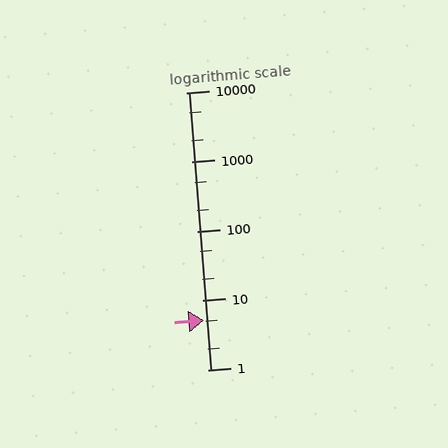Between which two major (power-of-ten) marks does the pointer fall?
The pointer is between 1 and 10.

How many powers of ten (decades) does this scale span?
The scale spans 4 decades, from 1 to 10000.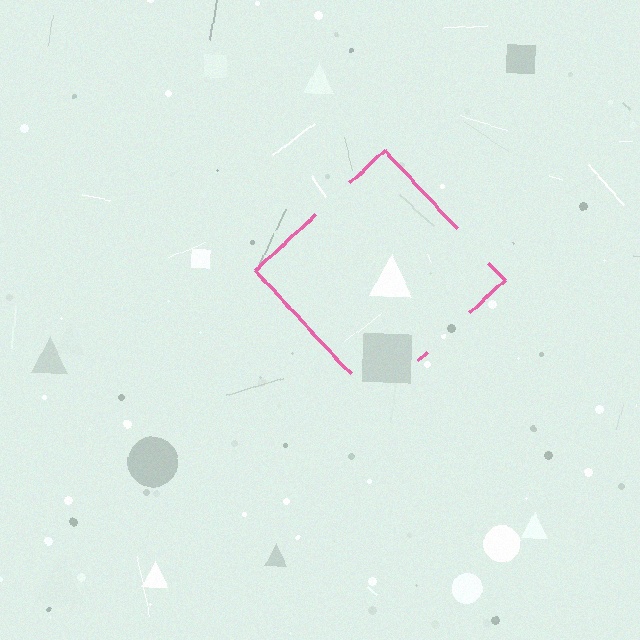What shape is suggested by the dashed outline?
The dashed outline suggests a diamond.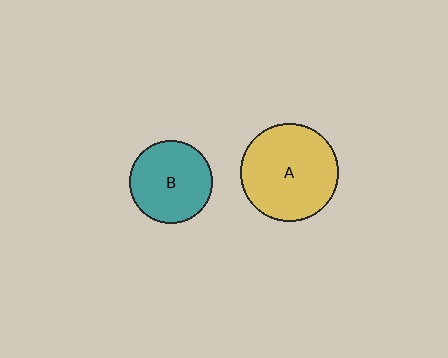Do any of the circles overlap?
No, none of the circles overlap.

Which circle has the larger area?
Circle A (yellow).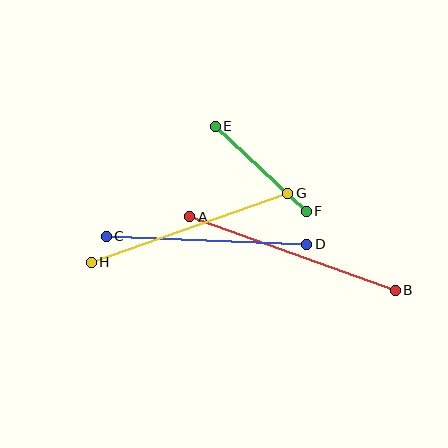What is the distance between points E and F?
The distance is approximately 124 pixels.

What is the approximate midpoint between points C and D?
The midpoint is at approximately (206, 240) pixels.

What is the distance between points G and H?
The distance is approximately 208 pixels.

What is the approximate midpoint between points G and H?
The midpoint is at approximately (189, 228) pixels.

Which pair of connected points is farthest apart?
Points A and B are farthest apart.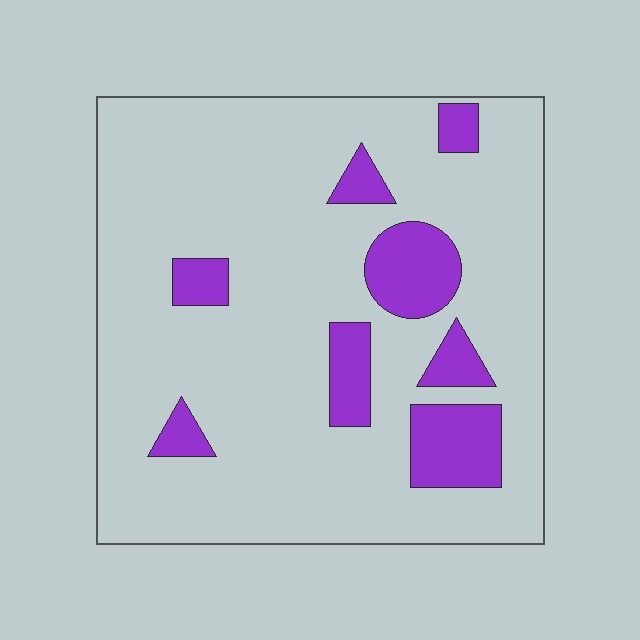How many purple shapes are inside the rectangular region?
8.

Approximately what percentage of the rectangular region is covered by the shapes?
Approximately 15%.